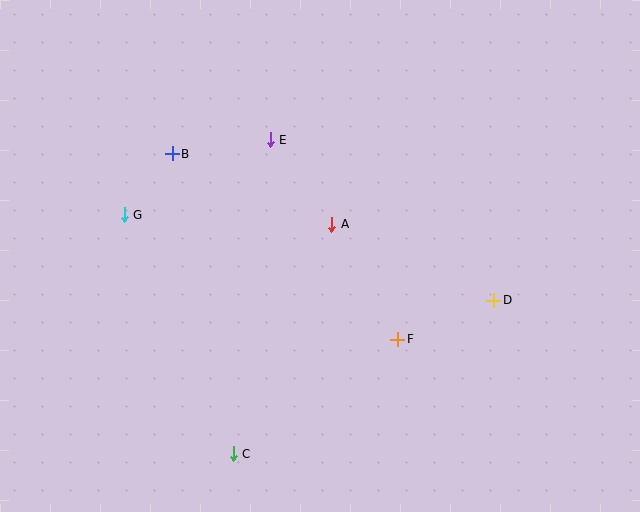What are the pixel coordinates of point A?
Point A is at (332, 224).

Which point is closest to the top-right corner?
Point D is closest to the top-right corner.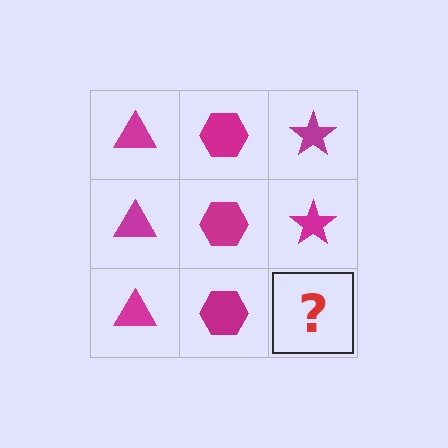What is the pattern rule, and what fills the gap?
The rule is that each column has a consistent shape. The gap should be filled with a magenta star.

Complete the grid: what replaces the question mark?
The question mark should be replaced with a magenta star.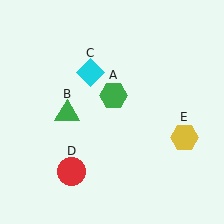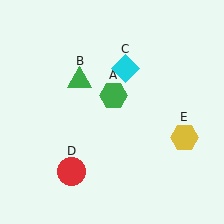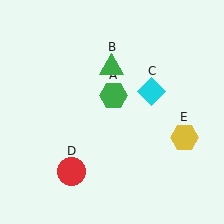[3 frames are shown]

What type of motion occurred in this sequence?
The green triangle (object B), cyan diamond (object C) rotated clockwise around the center of the scene.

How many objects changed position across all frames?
2 objects changed position: green triangle (object B), cyan diamond (object C).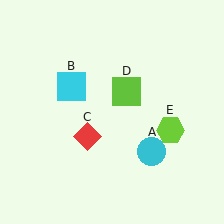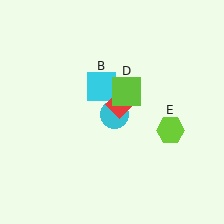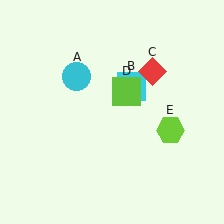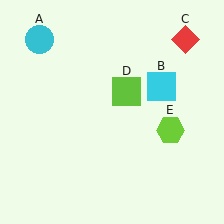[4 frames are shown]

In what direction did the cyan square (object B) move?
The cyan square (object B) moved right.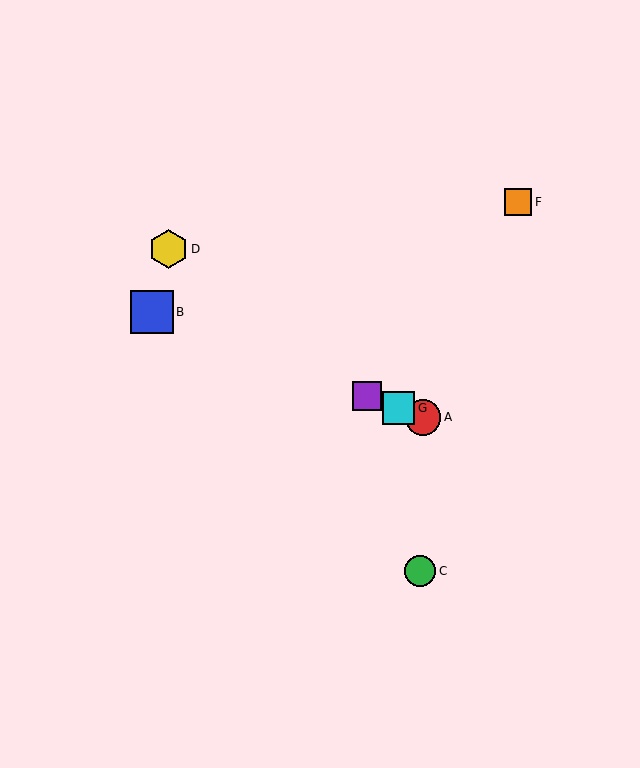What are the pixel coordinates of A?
Object A is at (423, 417).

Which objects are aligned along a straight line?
Objects A, B, E, G are aligned along a straight line.